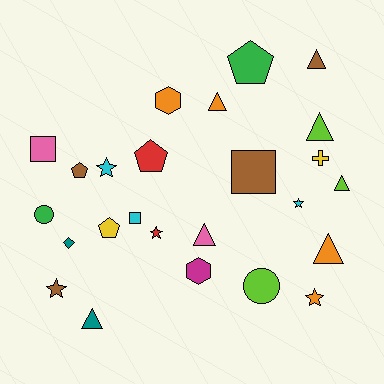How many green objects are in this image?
There are 2 green objects.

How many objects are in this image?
There are 25 objects.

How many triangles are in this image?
There are 7 triangles.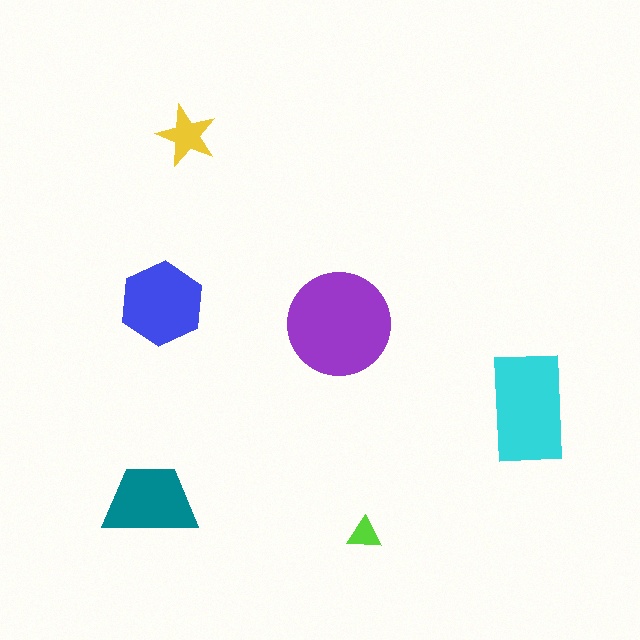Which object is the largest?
The purple circle.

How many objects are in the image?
There are 6 objects in the image.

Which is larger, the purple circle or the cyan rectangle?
The purple circle.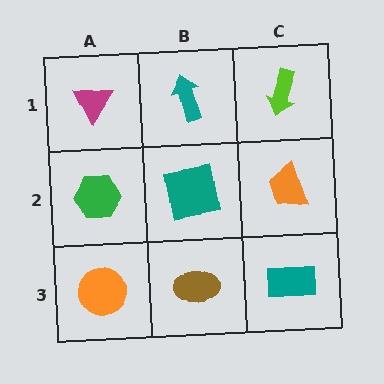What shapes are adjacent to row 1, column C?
An orange trapezoid (row 2, column C), a teal arrow (row 1, column B).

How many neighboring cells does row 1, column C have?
2.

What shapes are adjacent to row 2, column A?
A magenta triangle (row 1, column A), an orange circle (row 3, column A), a teal square (row 2, column B).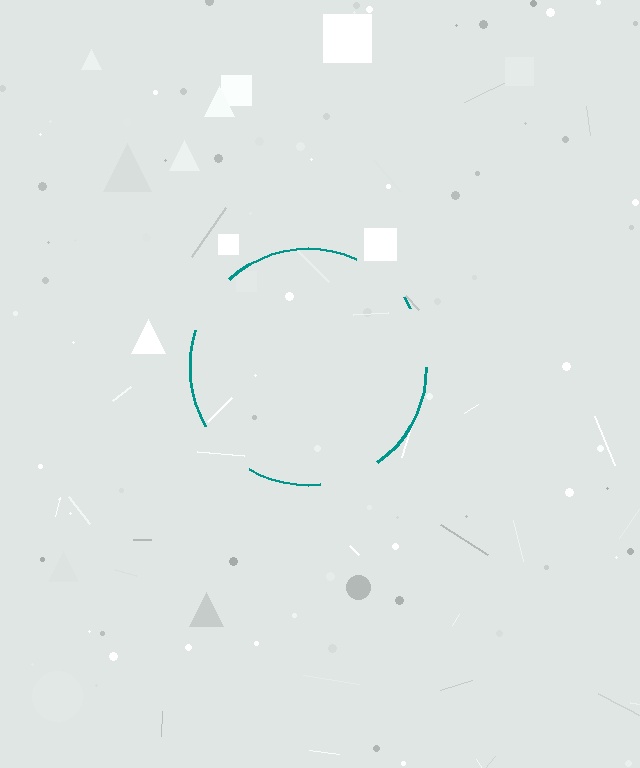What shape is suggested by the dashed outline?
The dashed outline suggests a circle.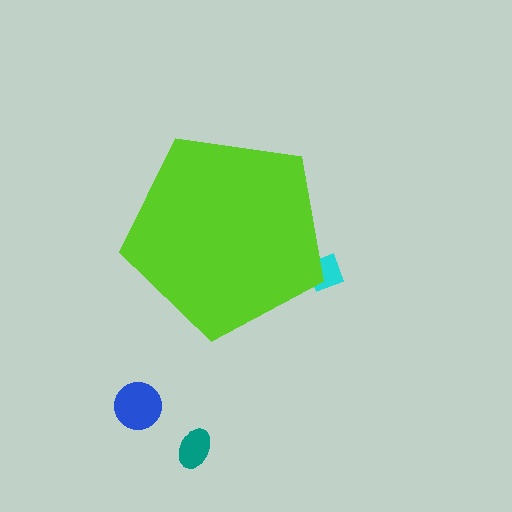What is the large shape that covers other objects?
A lime pentagon.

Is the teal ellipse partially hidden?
No, the teal ellipse is fully visible.